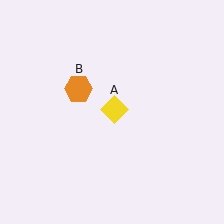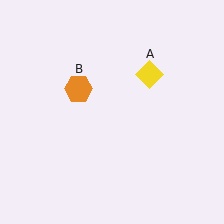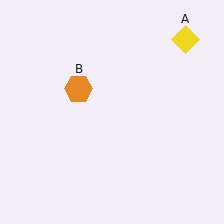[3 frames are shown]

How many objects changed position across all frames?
1 object changed position: yellow diamond (object A).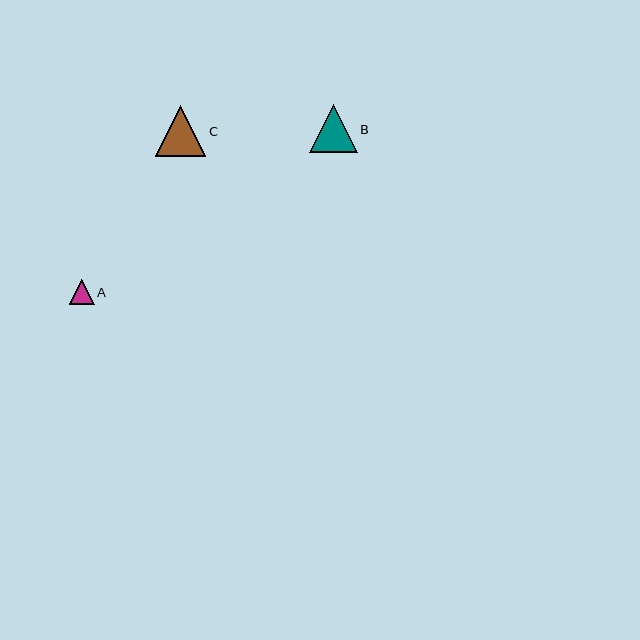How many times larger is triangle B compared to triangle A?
Triangle B is approximately 1.9 times the size of triangle A.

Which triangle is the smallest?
Triangle A is the smallest with a size of approximately 25 pixels.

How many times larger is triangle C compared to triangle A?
Triangle C is approximately 2.0 times the size of triangle A.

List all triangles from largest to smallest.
From largest to smallest: C, B, A.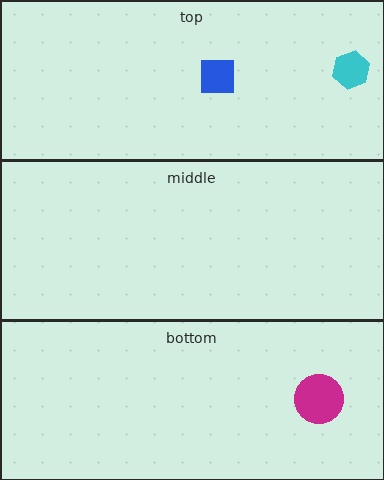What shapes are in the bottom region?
The magenta circle.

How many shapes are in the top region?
2.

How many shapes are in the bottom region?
1.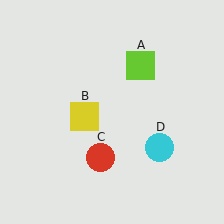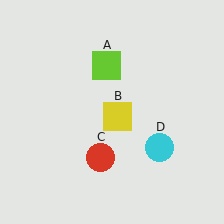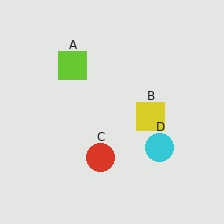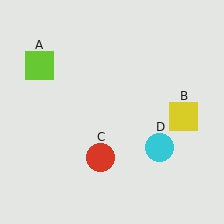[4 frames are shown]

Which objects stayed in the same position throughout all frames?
Red circle (object C) and cyan circle (object D) remained stationary.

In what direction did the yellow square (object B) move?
The yellow square (object B) moved right.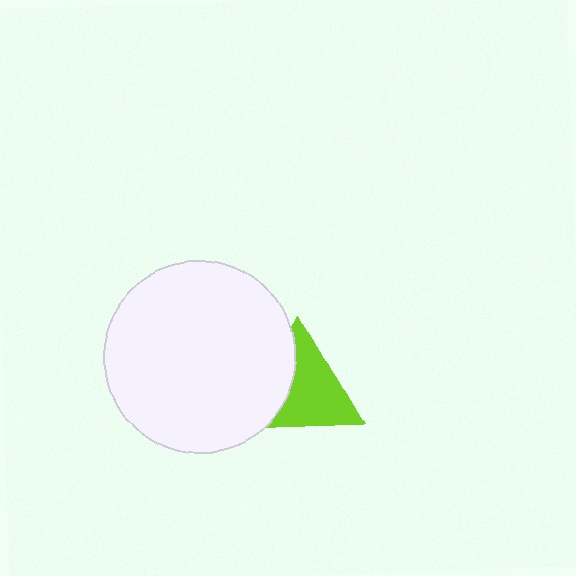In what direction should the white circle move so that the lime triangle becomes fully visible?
The white circle should move left. That is the shortest direction to clear the overlap and leave the lime triangle fully visible.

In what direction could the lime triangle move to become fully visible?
The lime triangle could move right. That would shift it out from behind the white circle entirely.